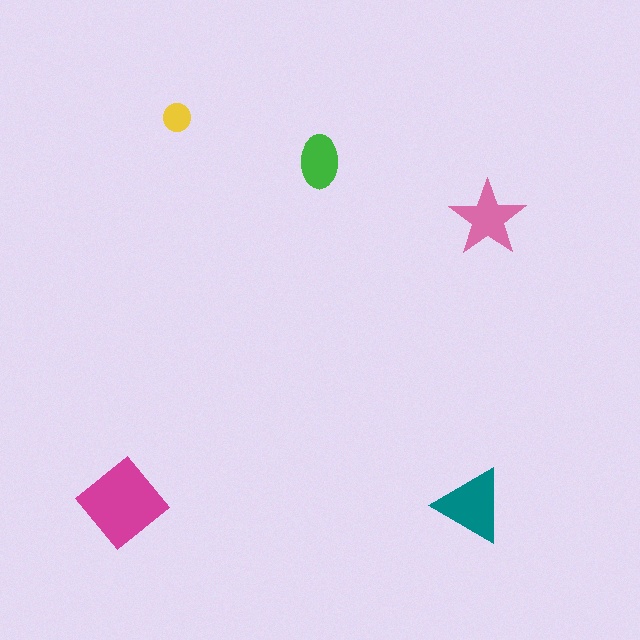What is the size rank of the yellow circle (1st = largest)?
5th.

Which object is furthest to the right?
The pink star is rightmost.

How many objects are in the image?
There are 5 objects in the image.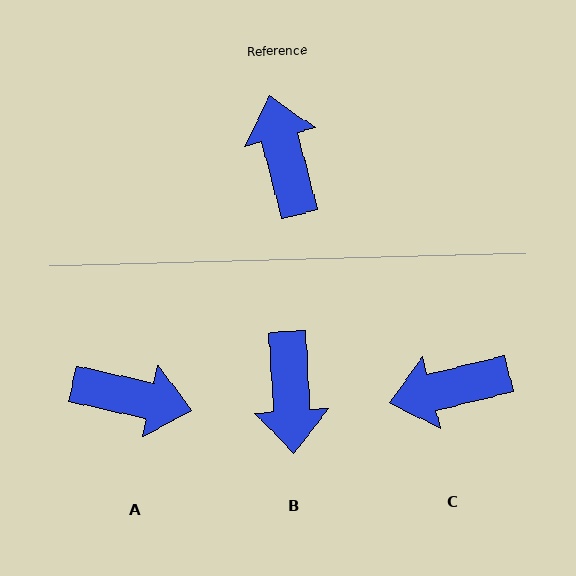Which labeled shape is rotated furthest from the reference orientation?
B, about 169 degrees away.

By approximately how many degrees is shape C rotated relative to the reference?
Approximately 89 degrees counter-clockwise.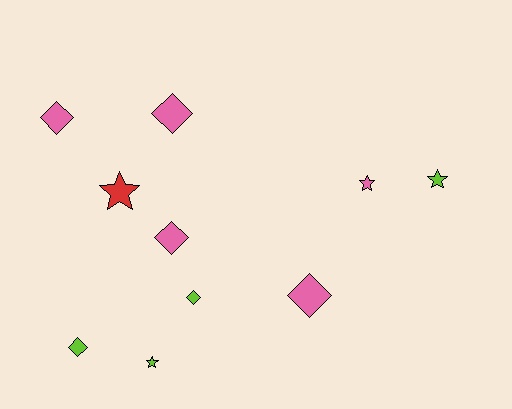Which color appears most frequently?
Pink, with 5 objects.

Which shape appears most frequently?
Diamond, with 6 objects.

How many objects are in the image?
There are 10 objects.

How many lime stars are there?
There are 2 lime stars.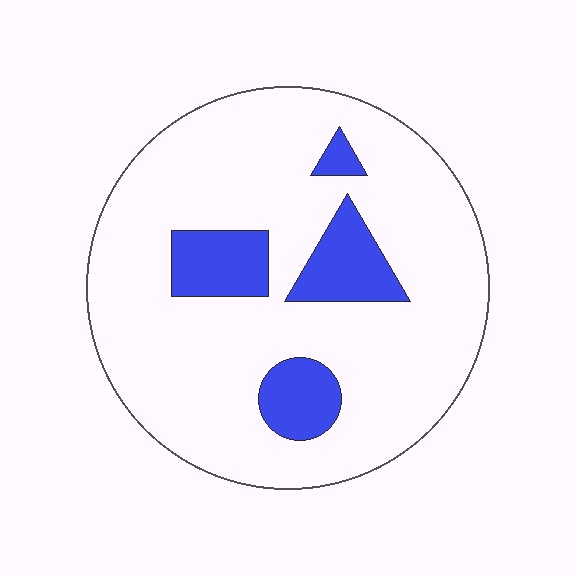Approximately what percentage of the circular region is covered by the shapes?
Approximately 15%.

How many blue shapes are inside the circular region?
4.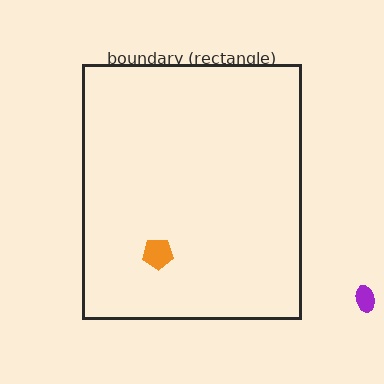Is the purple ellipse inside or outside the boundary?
Outside.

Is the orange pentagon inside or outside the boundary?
Inside.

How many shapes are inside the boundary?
1 inside, 1 outside.